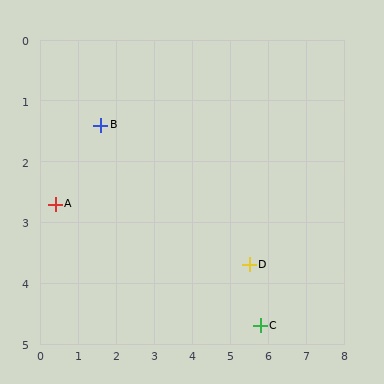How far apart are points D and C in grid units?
Points D and C are about 1.0 grid units apart.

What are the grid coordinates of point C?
Point C is at approximately (5.8, 4.7).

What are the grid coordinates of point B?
Point B is at approximately (1.6, 1.4).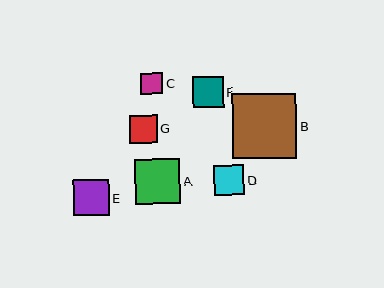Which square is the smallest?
Square C is the smallest with a size of approximately 22 pixels.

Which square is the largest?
Square B is the largest with a size of approximately 65 pixels.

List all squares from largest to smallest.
From largest to smallest: B, A, E, F, D, G, C.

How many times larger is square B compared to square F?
Square B is approximately 2.1 times the size of square F.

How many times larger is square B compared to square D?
Square B is approximately 2.1 times the size of square D.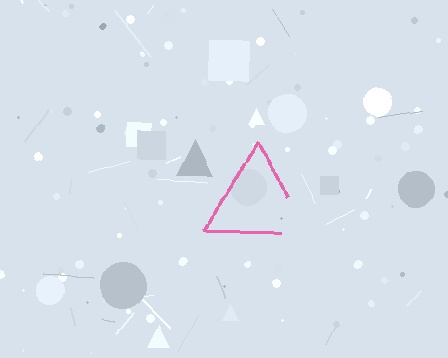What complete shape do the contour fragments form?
The contour fragments form a triangle.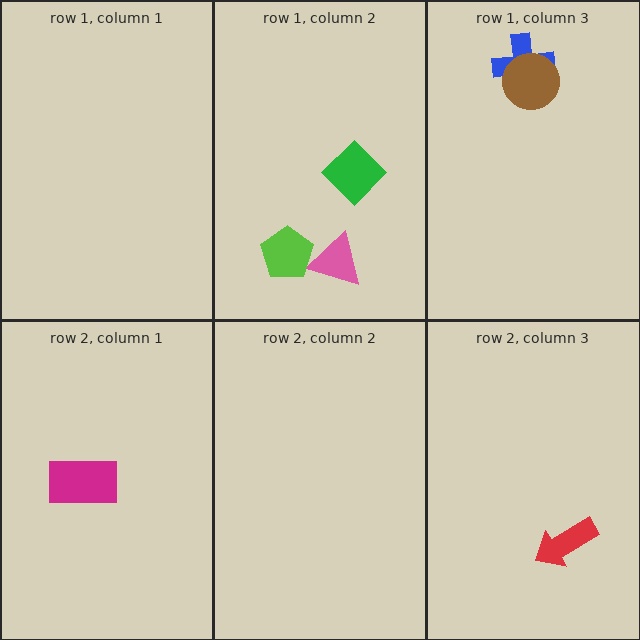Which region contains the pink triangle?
The row 1, column 2 region.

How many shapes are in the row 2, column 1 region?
1.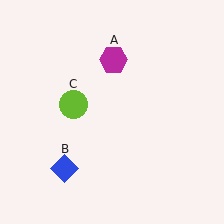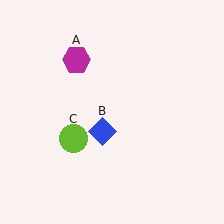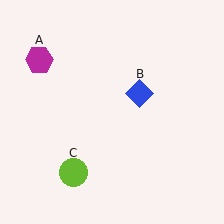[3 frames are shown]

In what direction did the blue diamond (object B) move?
The blue diamond (object B) moved up and to the right.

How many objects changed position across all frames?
3 objects changed position: magenta hexagon (object A), blue diamond (object B), lime circle (object C).